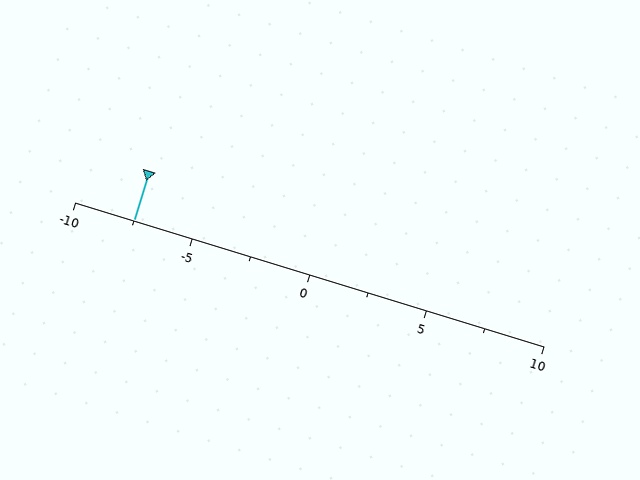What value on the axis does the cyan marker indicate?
The marker indicates approximately -7.5.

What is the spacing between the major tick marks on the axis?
The major ticks are spaced 5 apart.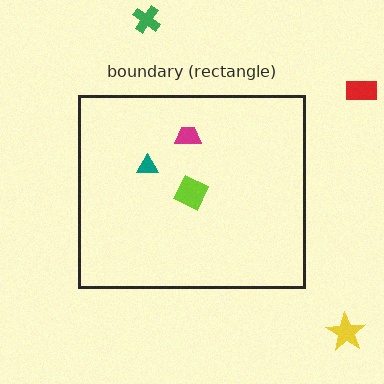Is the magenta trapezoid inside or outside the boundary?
Inside.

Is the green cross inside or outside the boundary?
Outside.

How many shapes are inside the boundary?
3 inside, 3 outside.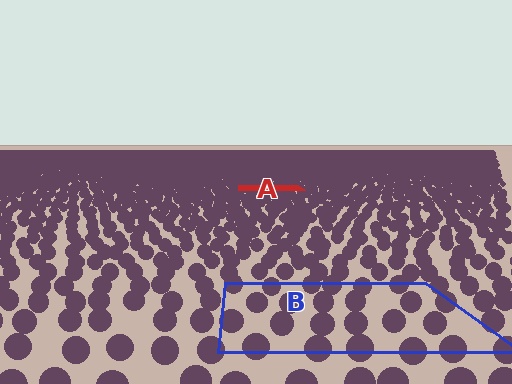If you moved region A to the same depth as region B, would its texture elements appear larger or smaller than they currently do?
They would appear larger. At a closer depth, the same texture elements are projected at a bigger on-screen size.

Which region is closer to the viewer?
Region B is closer. The texture elements there are larger and more spread out.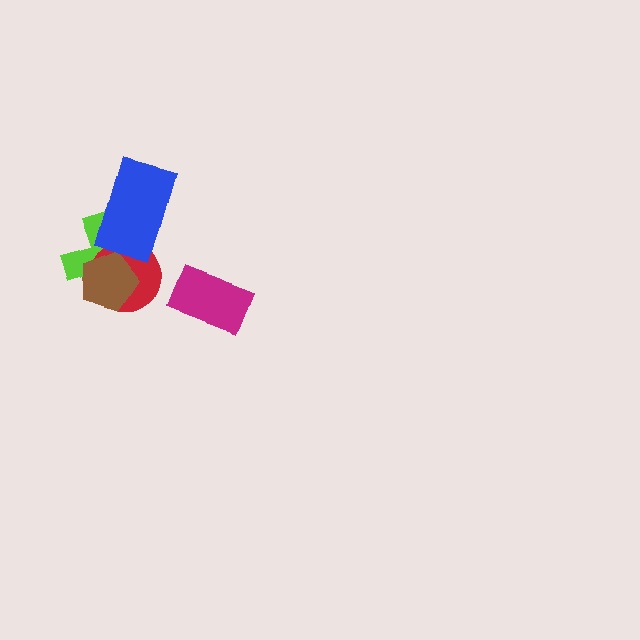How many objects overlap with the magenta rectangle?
0 objects overlap with the magenta rectangle.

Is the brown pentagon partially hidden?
No, no other shape covers it.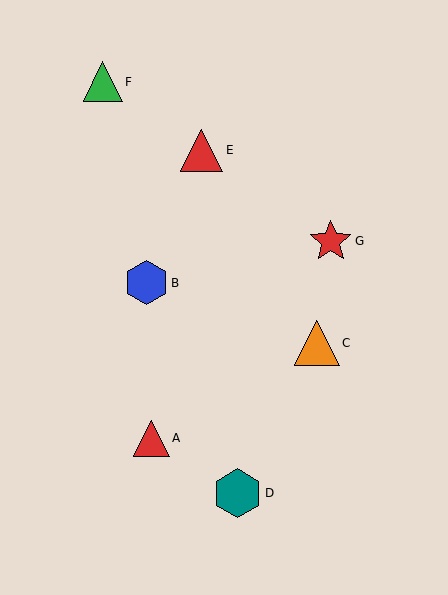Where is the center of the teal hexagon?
The center of the teal hexagon is at (238, 493).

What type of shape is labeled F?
Shape F is a green triangle.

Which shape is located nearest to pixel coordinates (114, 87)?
The green triangle (labeled F) at (103, 82) is nearest to that location.